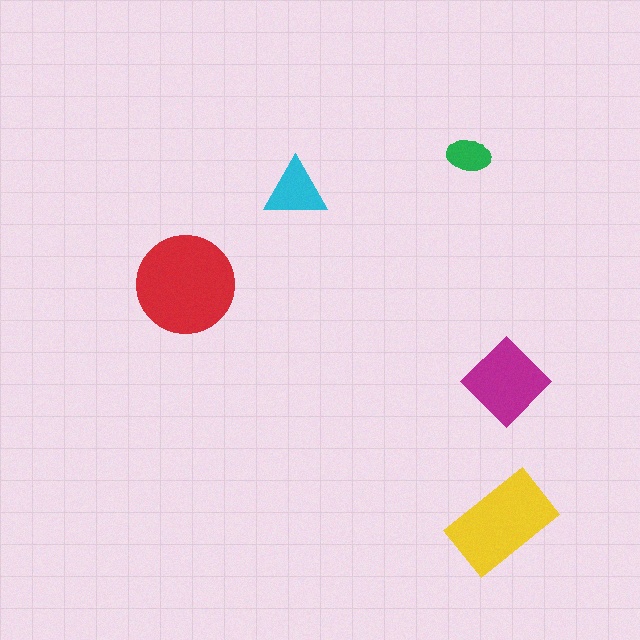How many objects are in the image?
There are 5 objects in the image.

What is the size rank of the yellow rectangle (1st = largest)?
2nd.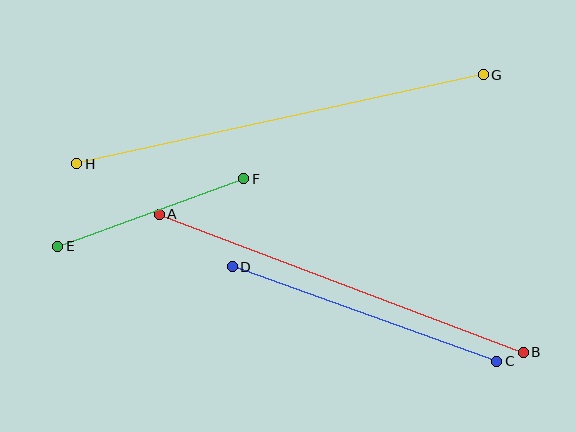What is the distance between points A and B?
The distance is approximately 389 pixels.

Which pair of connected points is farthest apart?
Points G and H are farthest apart.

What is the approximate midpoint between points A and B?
The midpoint is at approximately (341, 283) pixels.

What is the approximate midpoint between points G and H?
The midpoint is at approximately (280, 119) pixels.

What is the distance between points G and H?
The distance is approximately 416 pixels.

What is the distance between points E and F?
The distance is approximately 198 pixels.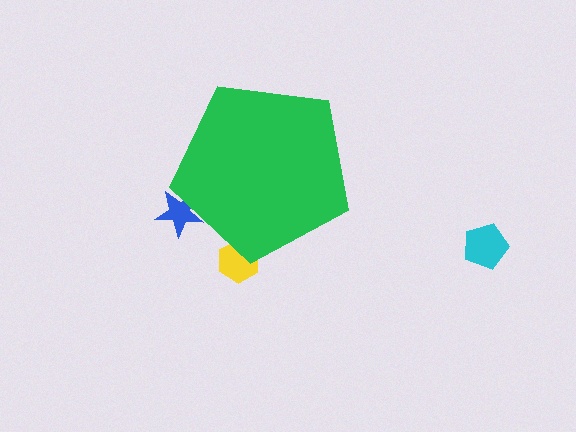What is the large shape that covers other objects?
A green pentagon.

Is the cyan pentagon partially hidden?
No, the cyan pentagon is fully visible.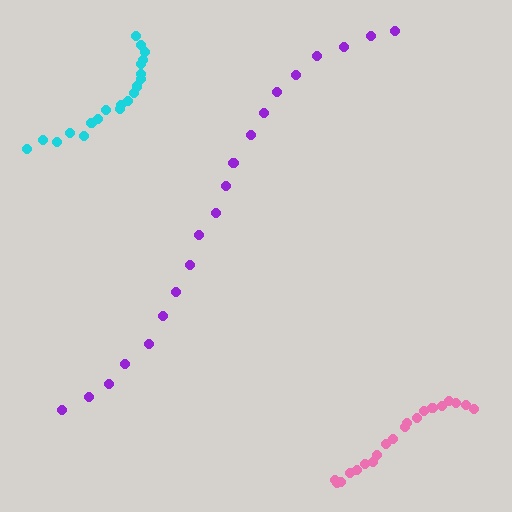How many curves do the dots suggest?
There are 3 distinct paths.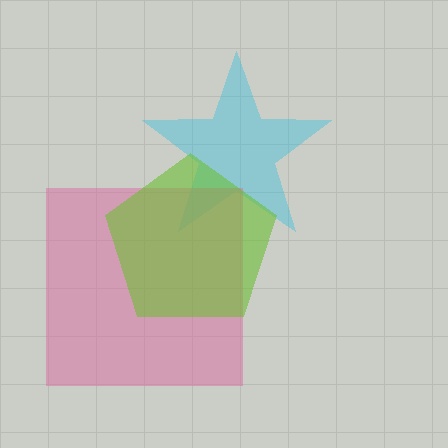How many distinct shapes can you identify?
There are 3 distinct shapes: a cyan star, a pink square, a lime pentagon.